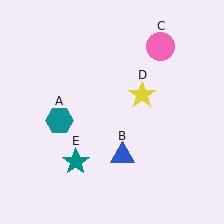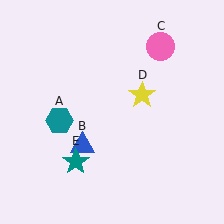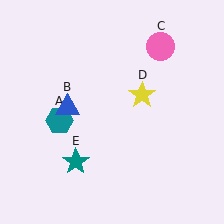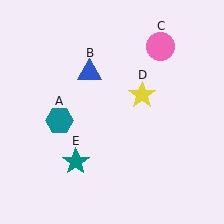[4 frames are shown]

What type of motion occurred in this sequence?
The blue triangle (object B) rotated clockwise around the center of the scene.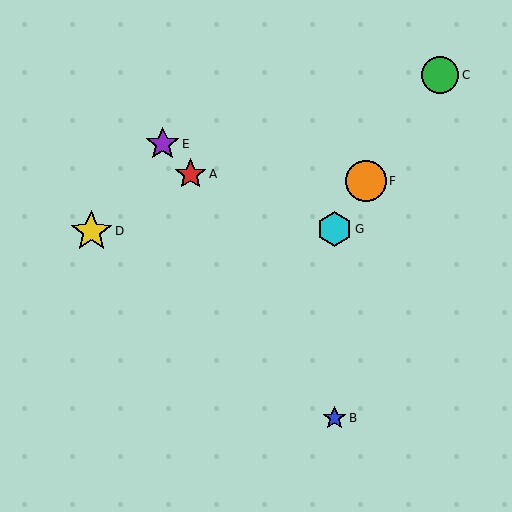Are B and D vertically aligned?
No, B is at x≈334 and D is at x≈91.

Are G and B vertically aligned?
Yes, both are at x≈334.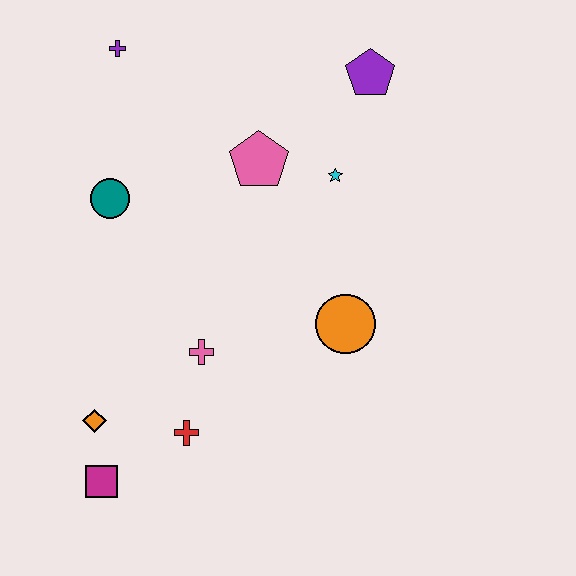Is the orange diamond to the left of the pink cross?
Yes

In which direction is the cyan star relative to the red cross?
The cyan star is above the red cross.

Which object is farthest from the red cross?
The purple pentagon is farthest from the red cross.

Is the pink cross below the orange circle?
Yes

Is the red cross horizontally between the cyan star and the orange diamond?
Yes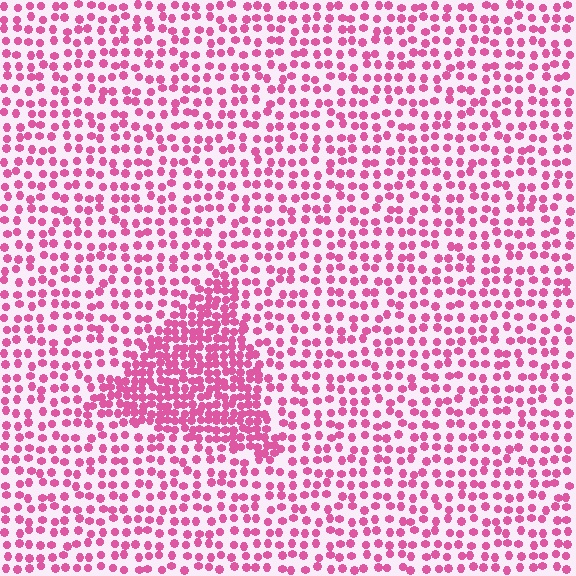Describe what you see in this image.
The image contains small pink elements arranged at two different densities. A triangle-shaped region is visible where the elements are more densely packed than the surrounding area.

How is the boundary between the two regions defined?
The boundary is defined by a change in element density (approximately 2.1x ratio). All elements are the same color, size, and shape.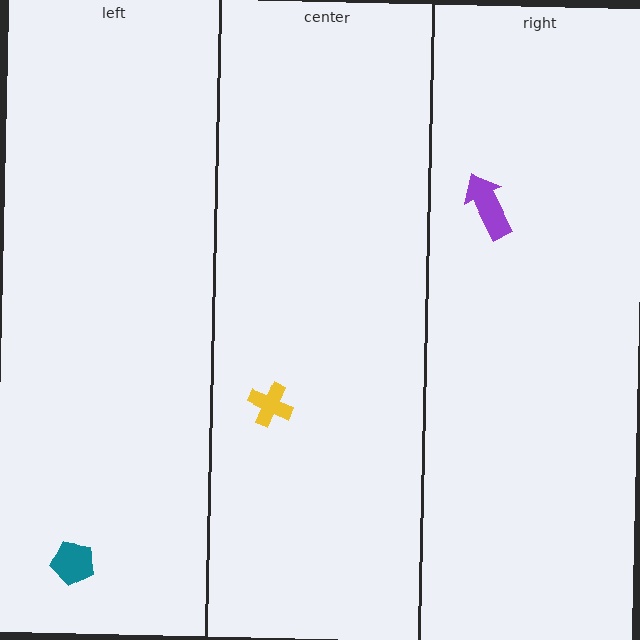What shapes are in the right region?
The purple arrow.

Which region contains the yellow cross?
The center region.